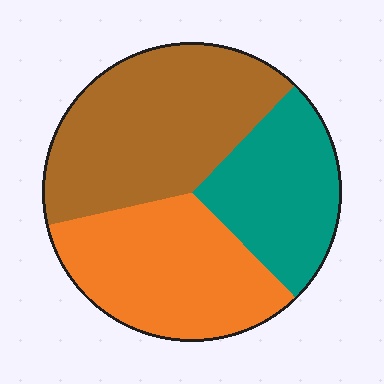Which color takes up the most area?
Brown, at roughly 40%.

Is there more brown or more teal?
Brown.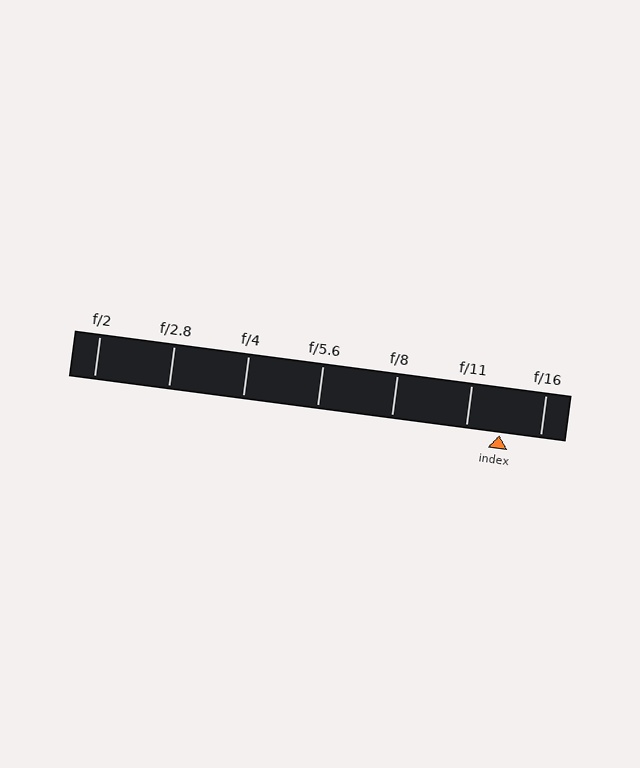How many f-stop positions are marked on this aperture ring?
There are 7 f-stop positions marked.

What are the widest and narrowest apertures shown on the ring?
The widest aperture shown is f/2 and the narrowest is f/16.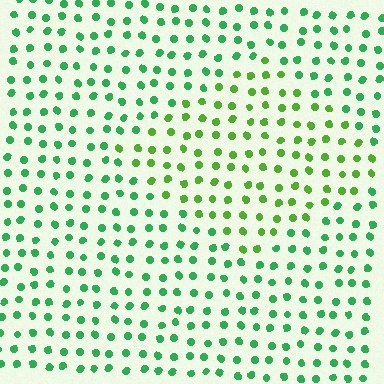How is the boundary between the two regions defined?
The boundary is defined purely by a slight shift in hue (about 34 degrees). Spacing, size, and orientation are identical on both sides.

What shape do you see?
I see a diamond.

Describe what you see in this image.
The image is filled with small green elements in a uniform arrangement. A diamond-shaped region is visible where the elements are tinted to a slightly different hue, forming a subtle color boundary.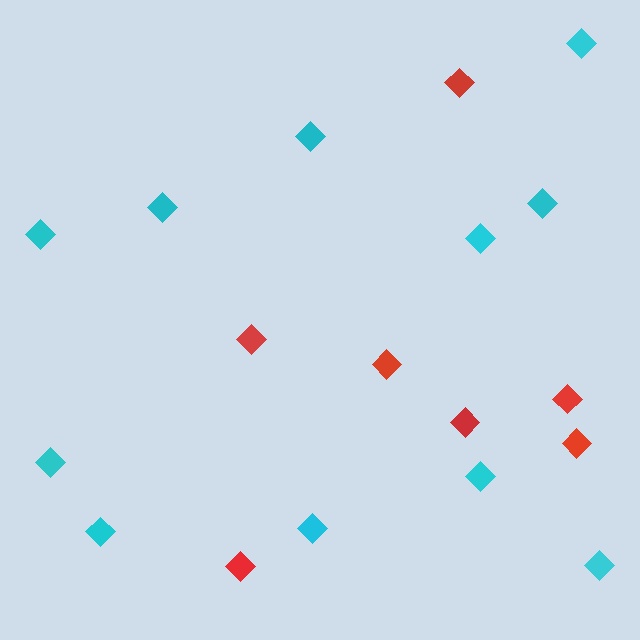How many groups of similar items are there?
There are 2 groups: one group of cyan diamonds (11) and one group of red diamonds (7).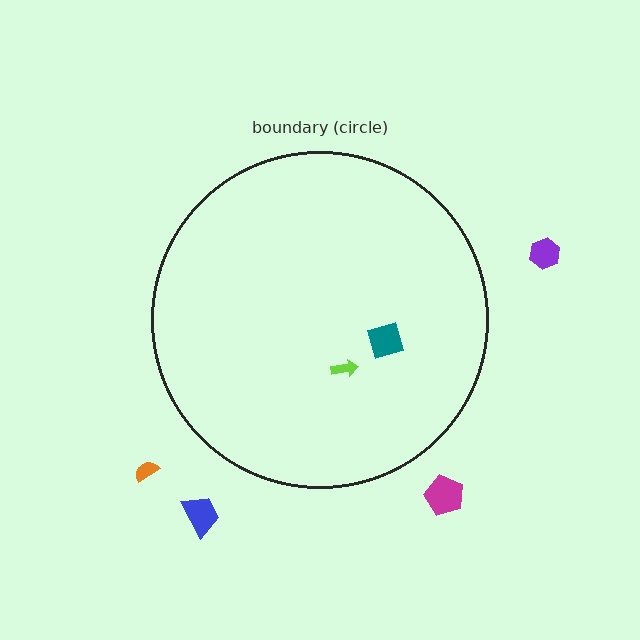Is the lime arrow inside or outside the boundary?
Inside.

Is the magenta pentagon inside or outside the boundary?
Outside.